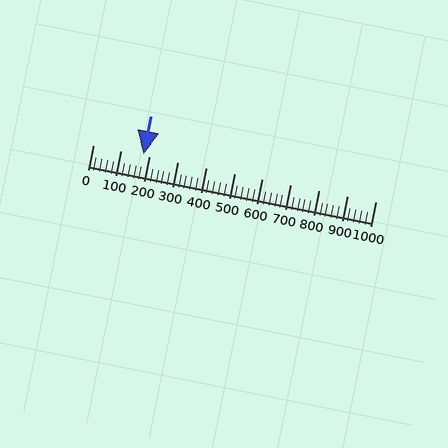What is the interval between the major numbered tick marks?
The major tick marks are spaced 100 units apart.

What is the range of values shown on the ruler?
The ruler shows values from 0 to 1000.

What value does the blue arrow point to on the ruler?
The blue arrow points to approximately 179.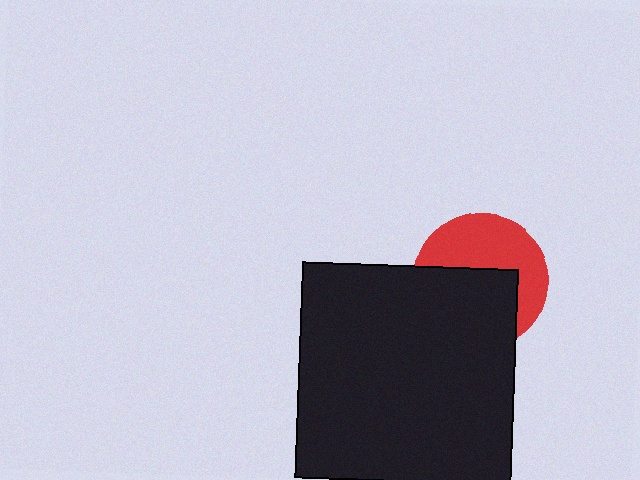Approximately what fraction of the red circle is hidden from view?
Roughly 52% of the red circle is hidden behind the black square.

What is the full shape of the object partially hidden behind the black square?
The partially hidden object is a red circle.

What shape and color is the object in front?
The object in front is a black square.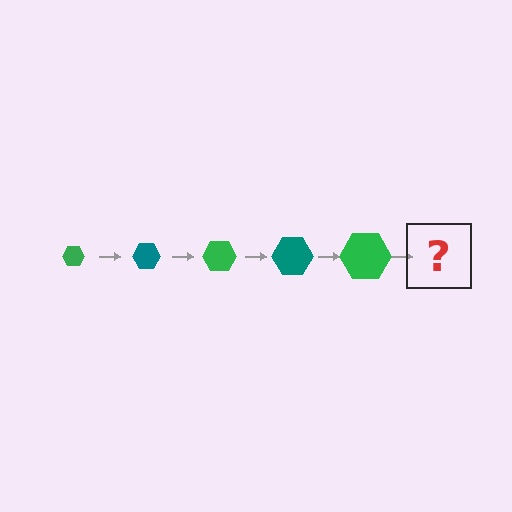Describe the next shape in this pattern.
It should be a teal hexagon, larger than the previous one.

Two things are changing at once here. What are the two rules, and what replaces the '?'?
The two rules are that the hexagon grows larger each step and the color cycles through green and teal. The '?' should be a teal hexagon, larger than the previous one.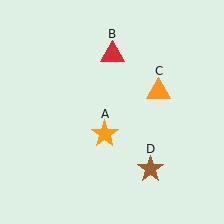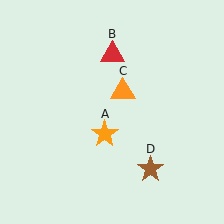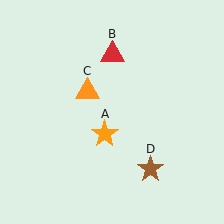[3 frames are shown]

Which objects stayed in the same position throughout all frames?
Orange star (object A) and red triangle (object B) and brown star (object D) remained stationary.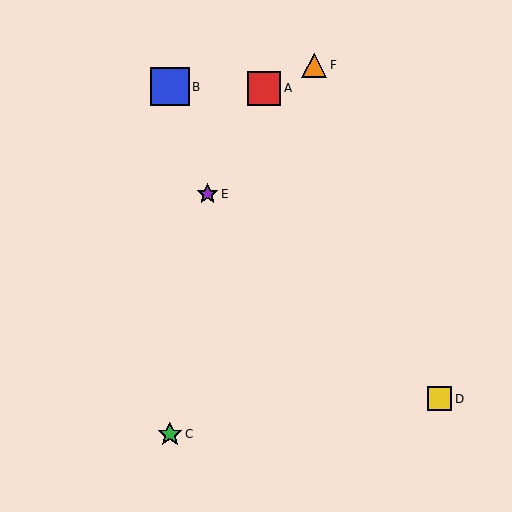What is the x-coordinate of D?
Object D is at x≈440.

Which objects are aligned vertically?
Objects B, C are aligned vertically.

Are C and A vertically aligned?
No, C is at x≈170 and A is at x≈264.